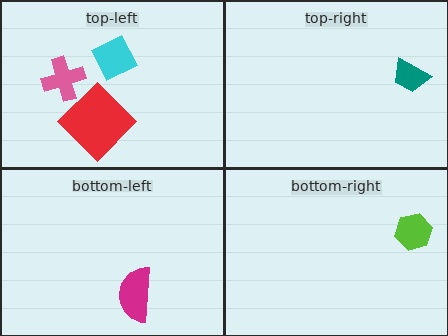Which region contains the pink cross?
The top-left region.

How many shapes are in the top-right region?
1.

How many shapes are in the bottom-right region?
1.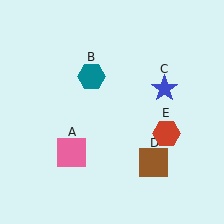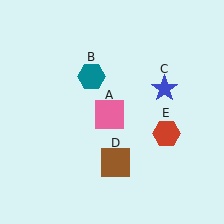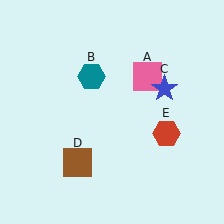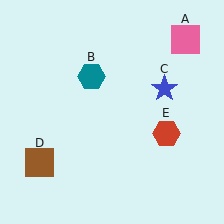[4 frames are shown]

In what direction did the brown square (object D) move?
The brown square (object D) moved left.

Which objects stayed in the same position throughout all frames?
Teal hexagon (object B) and blue star (object C) and red hexagon (object E) remained stationary.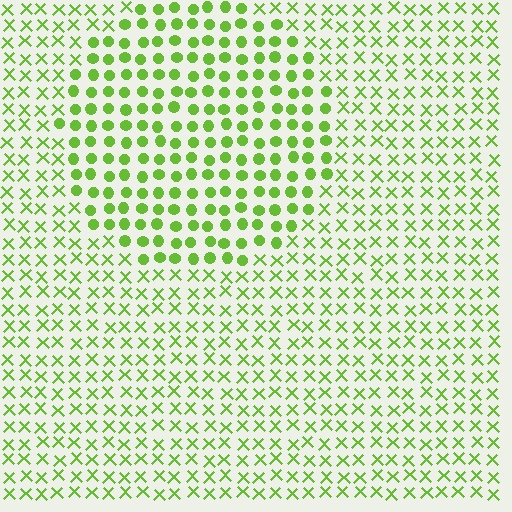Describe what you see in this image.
The image is filled with small lime elements arranged in a uniform grid. A circle-shaped region contains circles, while the surrounding area contains X marks. The boundary is defined purely by the change in element shape.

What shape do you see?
I see a circle.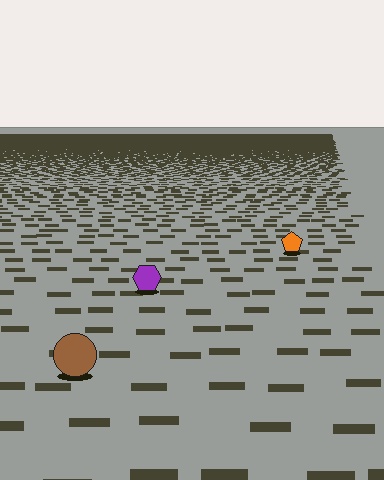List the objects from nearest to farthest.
From nearest to farthest: the brown circle, the purple hexagon, the orange pentagon.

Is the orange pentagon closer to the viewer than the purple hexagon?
No. The purple hexagon is closer — you can tell from the texture gradient: the ground texture is coarser near it.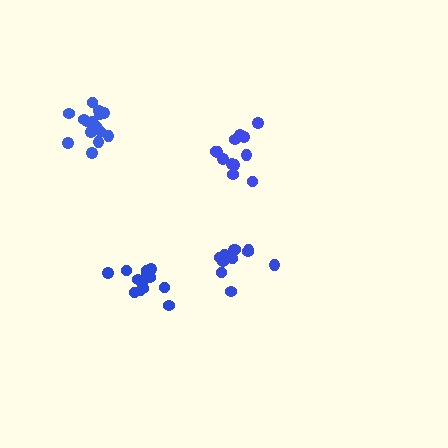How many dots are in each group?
Group 1: 12 dots, Group 2: 11 dots, Group 3: 17 dots, Group 4: 14 dots (54 total).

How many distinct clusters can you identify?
There are 4 distinct clusters.